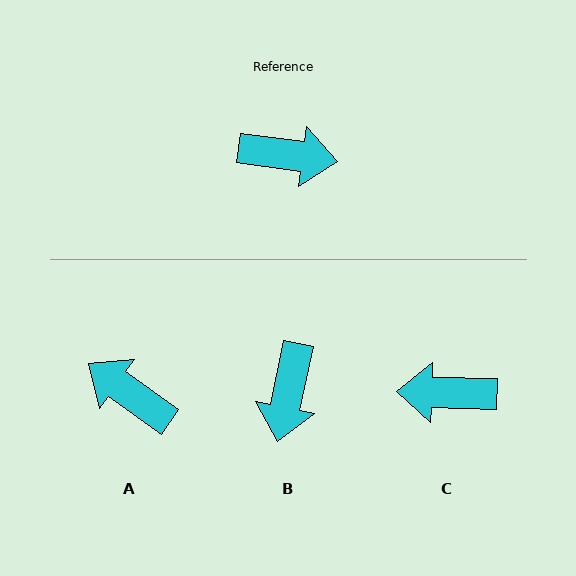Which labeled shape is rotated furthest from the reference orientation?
C, about 174 degrees away.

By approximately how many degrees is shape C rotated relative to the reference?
Approximately 174 degrees clockwise.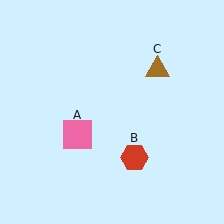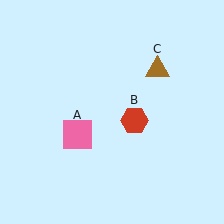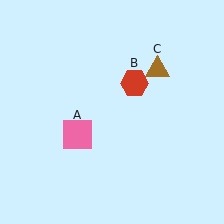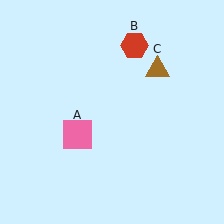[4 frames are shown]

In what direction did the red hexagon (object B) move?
The red hexagon (object B) moved up.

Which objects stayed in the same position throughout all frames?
Pink square (object A) and brown triangle (object C) remained stationary.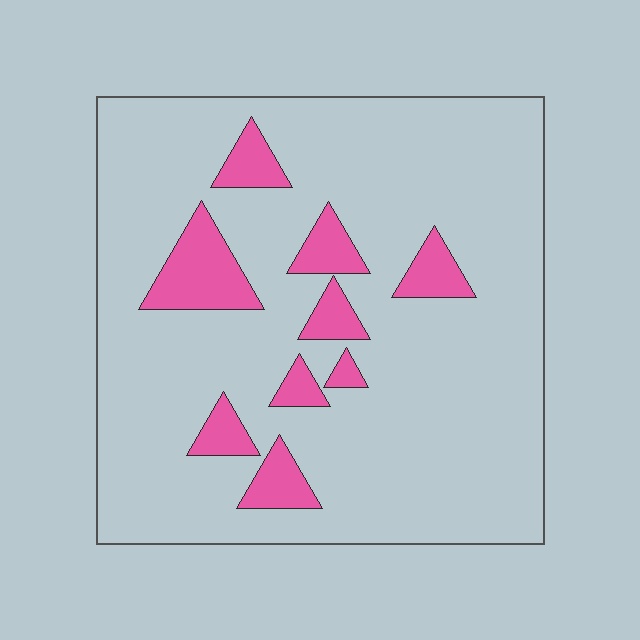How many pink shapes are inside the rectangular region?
9.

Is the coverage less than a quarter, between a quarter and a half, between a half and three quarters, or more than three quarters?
Less than a quarter.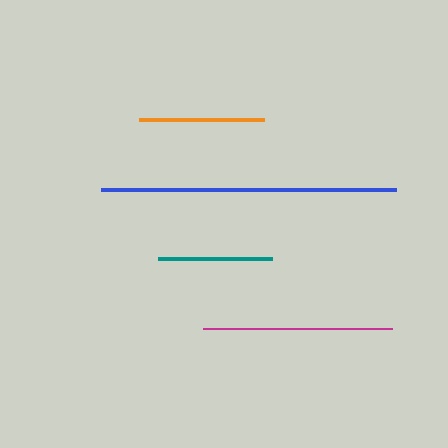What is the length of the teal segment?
The teal segment is approximately 114 pixels long.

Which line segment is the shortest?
The teal line is the shortest at approximately 114 pixels.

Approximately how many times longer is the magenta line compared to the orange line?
The magenta line is approximately 1.5 times the length of the orange line.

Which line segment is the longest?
The blue line is the longest at approximately 295 pixels.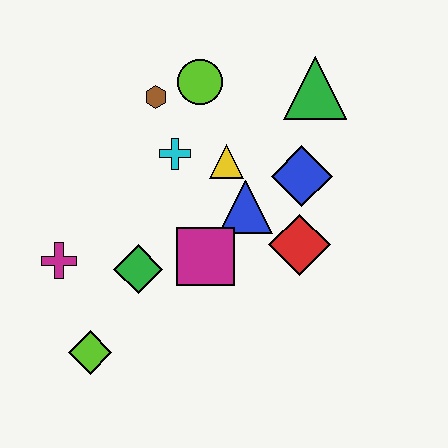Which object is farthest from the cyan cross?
The lime diamond is farthest from the cyan cross.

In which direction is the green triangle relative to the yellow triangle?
The green triangle is to the right of the yellow triangle.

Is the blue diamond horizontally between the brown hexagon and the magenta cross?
No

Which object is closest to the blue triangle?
The yellow triangle is closest to the blue triangle.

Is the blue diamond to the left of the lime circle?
No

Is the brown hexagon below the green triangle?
Yes